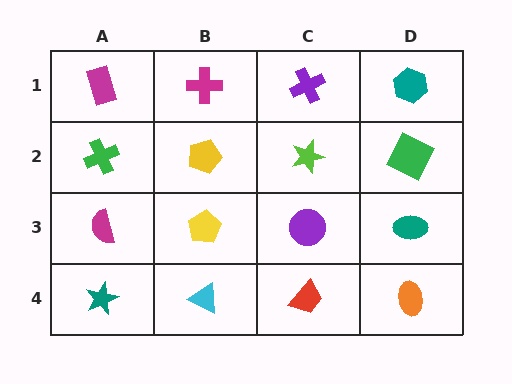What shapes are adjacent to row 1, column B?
A yellow pentagon (row 2, column B), a magenta rectangle (row 1, column A), a purple cross (row 1, column C).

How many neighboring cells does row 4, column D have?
2.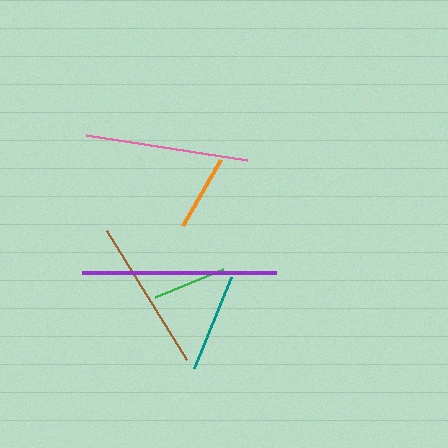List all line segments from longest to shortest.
From longest to shortest: purple, pink, brown, teal, orange, green.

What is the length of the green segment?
The green segment is approximately 73 pixels long.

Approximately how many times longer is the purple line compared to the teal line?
The purple line is approximately 2.0 times the length of the teal line.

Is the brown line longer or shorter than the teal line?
The brown line is longer than the teal line.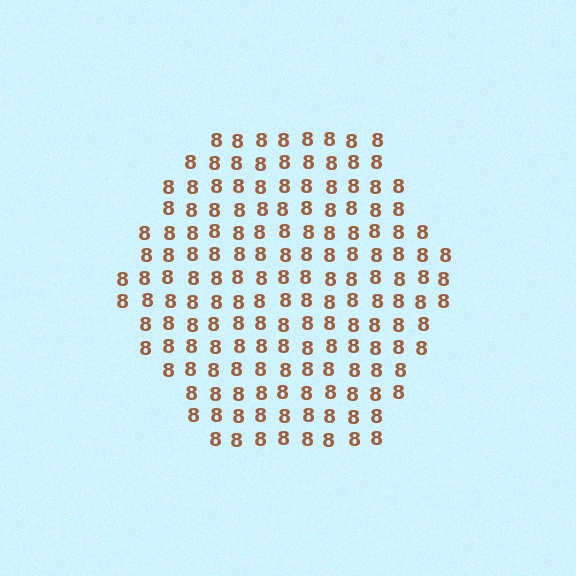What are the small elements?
The small elements are digit 8's.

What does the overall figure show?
The overall figure shows a hexagon.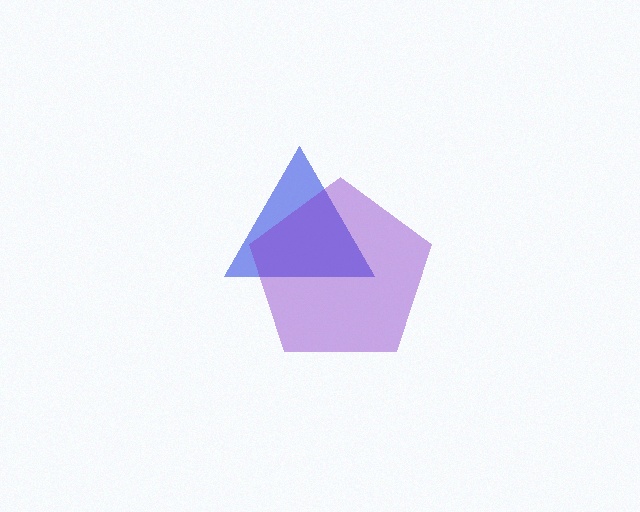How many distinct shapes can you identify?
There are 2 distinct shapes: a blue triangle, a purple pentagon.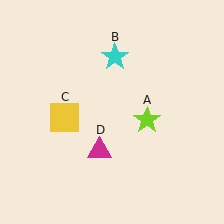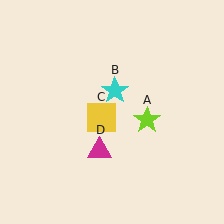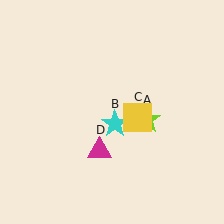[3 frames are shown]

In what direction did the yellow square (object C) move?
The yellow square (object C) moved right.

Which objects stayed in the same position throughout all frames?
Lime star (object A) and magenta triangle (object D) remained stationary.